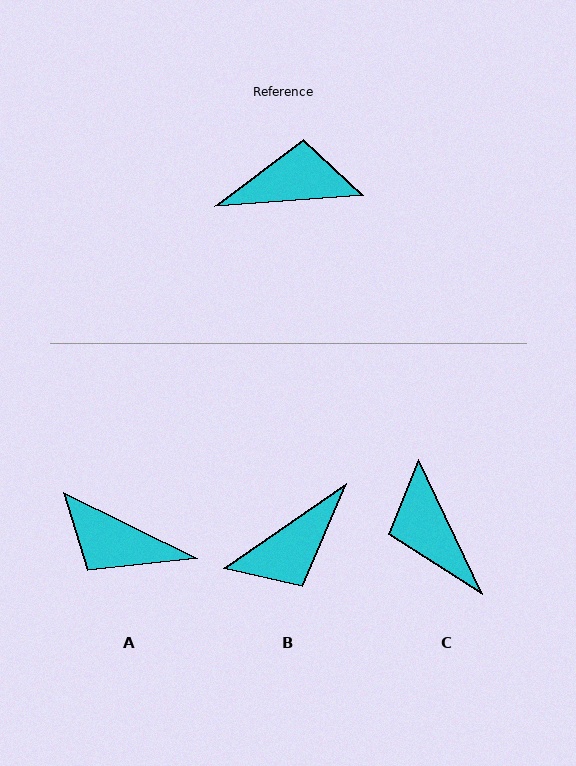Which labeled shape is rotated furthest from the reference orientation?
B, about 150 degrees away.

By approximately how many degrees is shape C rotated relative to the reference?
Approximately 111 degrees counter-clockwise.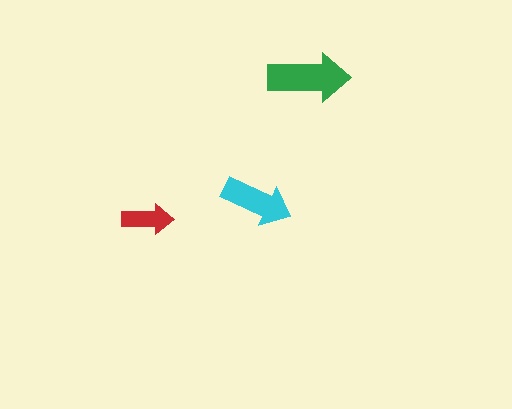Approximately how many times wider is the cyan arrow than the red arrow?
About 1.5 times wider.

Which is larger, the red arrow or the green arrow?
The green one.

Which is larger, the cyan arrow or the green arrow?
The green one.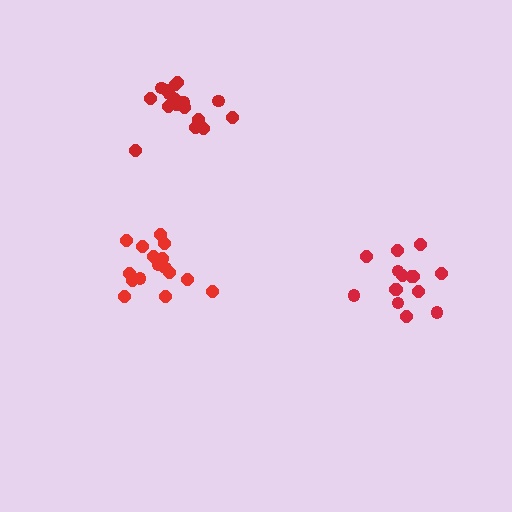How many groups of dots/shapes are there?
There are 3 groups.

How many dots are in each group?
Group 1: 18 dots, Group 2: 16 dots, Group 3: 15 dots (49 total).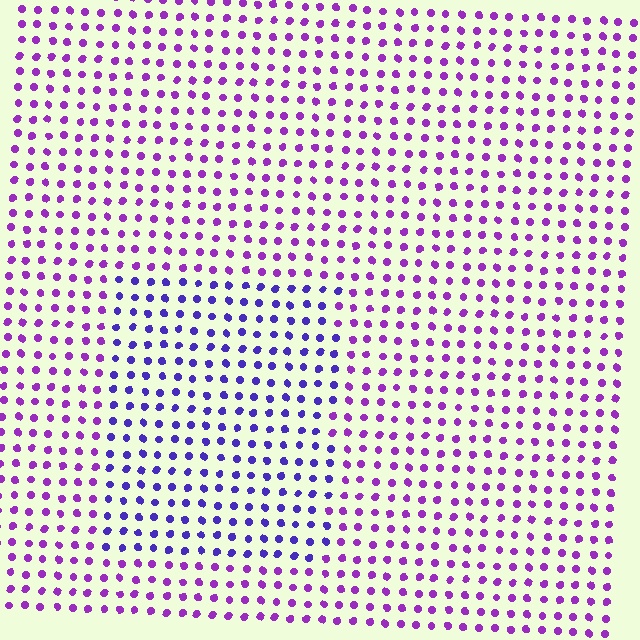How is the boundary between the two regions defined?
The boundary is defined purely by a slight shift in hue (about 34 degrees). Spacing, size, and orientation are identical on both sides.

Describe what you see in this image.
The image is filled with small purple elements in a uniform arrangement. A rectangle-shaped region is visible where the elements are tinted to a slightly different hue, forming a subtle color boundary.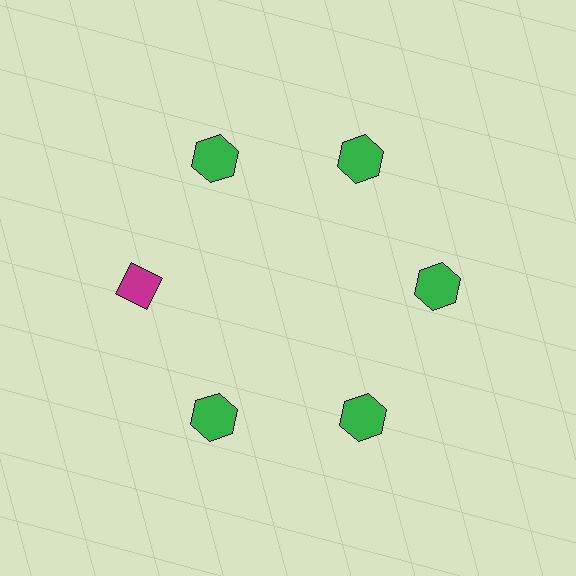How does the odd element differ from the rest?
It differs in both color (magenta instead of green) and shape (diamond instead of hexagon).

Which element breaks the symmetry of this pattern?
The magenta diamond at roughly the 9 o'clock position breaks the symmetry. All other shapes are green hexagons.